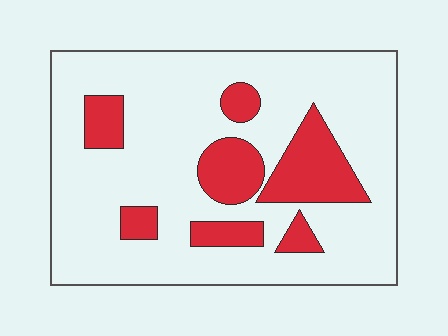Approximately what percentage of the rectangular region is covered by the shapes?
Approximately 20%.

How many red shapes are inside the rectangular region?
7.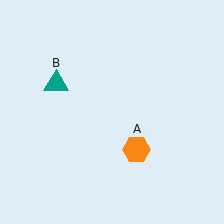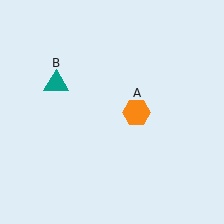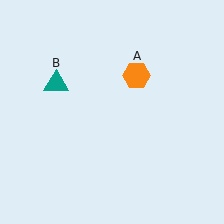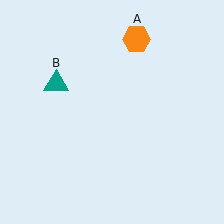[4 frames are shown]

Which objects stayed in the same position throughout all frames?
Teal triangle (object B) remained stationary.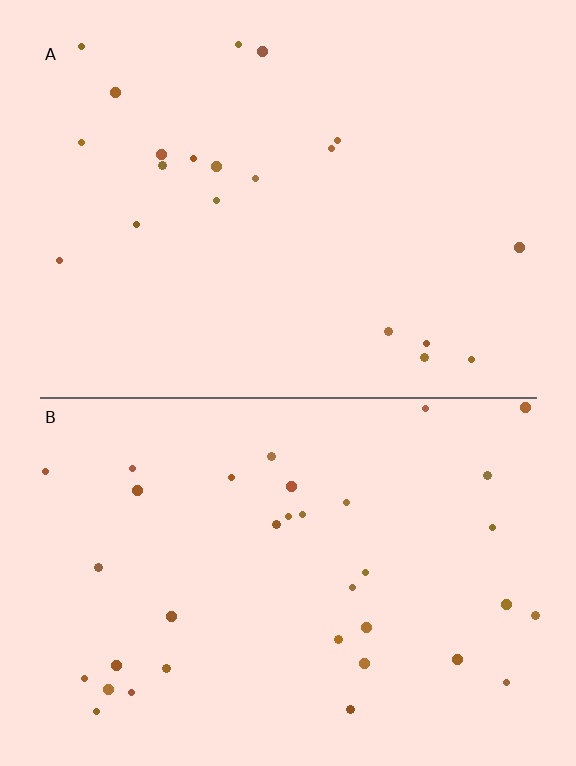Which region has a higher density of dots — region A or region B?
B (the bottom).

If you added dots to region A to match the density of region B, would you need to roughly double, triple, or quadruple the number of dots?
Approximately double.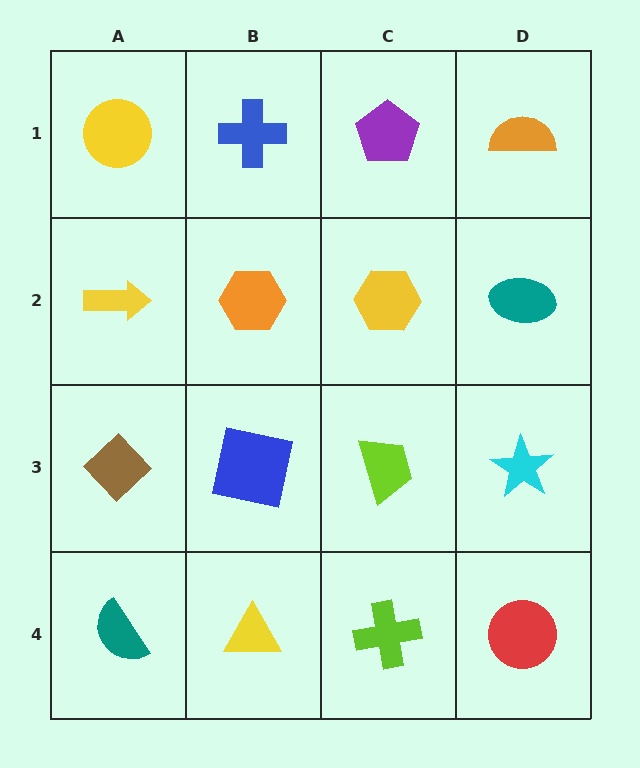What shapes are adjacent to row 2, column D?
An orange semicircle (row 1, column D), a cyan star (row 3, column D), a yellow hexagon (row 2, column C).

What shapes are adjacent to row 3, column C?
A yellow hexagon (row 2, column C), a lime cross (row 4, column C), a blue square (row 3, column B), a cyan star (row 3, column D).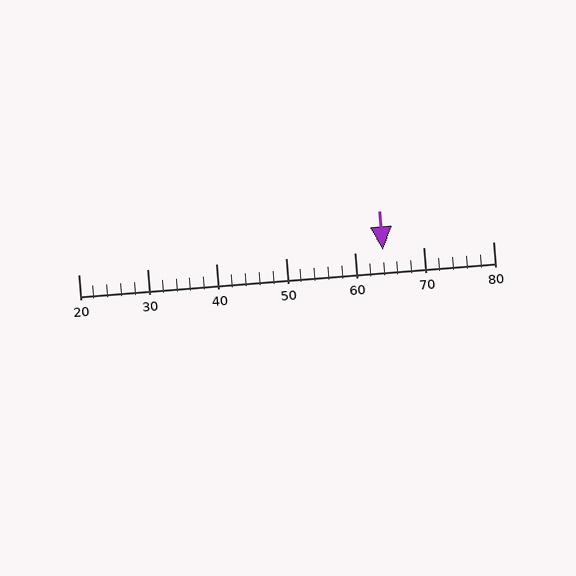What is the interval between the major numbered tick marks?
The major tick marks are spaced 10 units apart.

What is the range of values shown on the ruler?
The ruler shows values from 20 to 80.